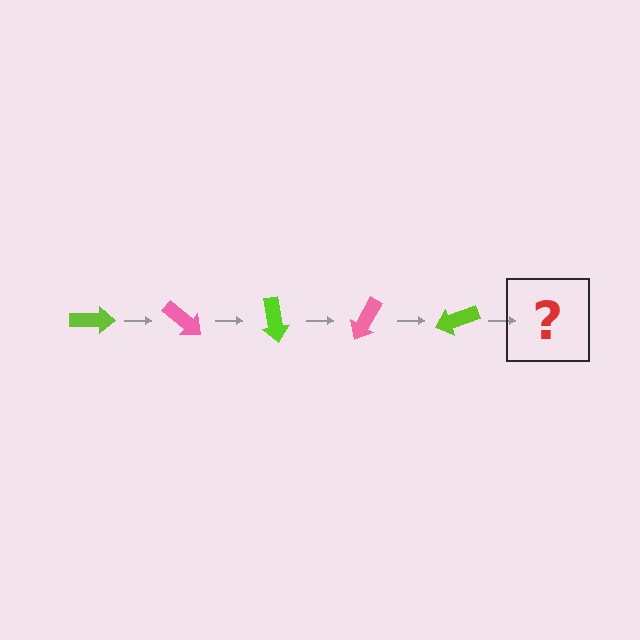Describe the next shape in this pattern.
It should be a pink arrow, rotated 200 degrees from the start.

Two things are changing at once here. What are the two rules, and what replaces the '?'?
The two rules are that it rotates 40 degrees each step and the color cycles through lime and pink. The '?' should be a pink arrow, rotated 200 degrees from the start.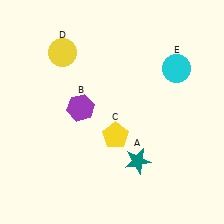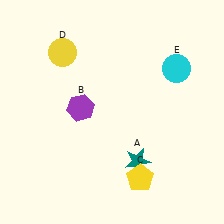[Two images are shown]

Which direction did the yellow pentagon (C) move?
The yellow pentagon (C) moved down.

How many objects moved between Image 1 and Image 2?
1 object moved between the two images.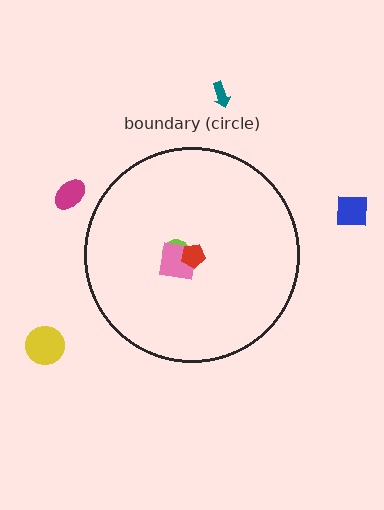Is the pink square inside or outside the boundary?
Inside.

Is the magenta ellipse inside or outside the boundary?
Outside.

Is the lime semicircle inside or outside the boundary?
Inside.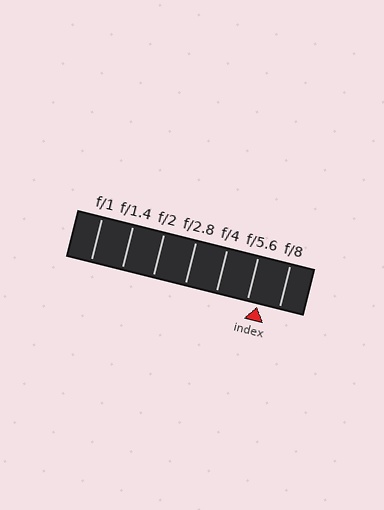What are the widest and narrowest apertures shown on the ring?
The widest aperture shown is f/1 and the narrowest is f/8.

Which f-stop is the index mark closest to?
The index mark is closest to f/5.6.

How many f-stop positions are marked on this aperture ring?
There are 7 f-stop positions marked.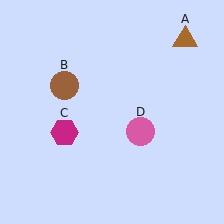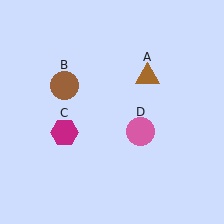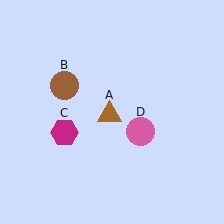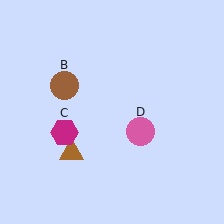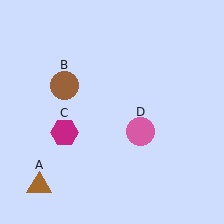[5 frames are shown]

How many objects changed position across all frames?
1 object changed position: brown triangle (object A).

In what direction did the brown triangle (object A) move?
The brown triangle (object A) moved down and to the left.